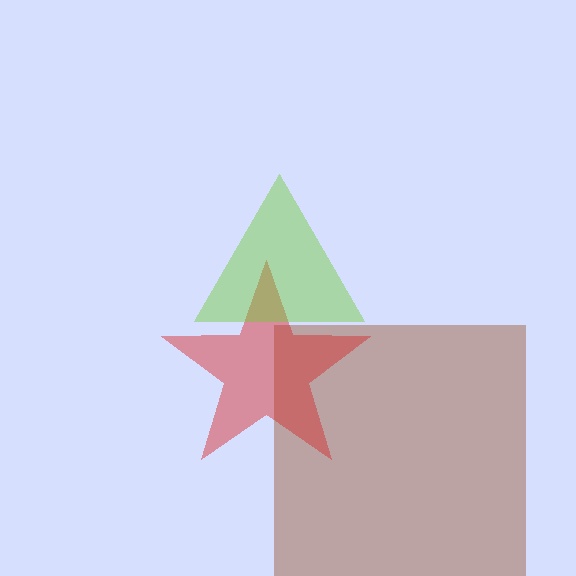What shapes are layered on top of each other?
The layered shapes are: a brown square, a red star, a lime triangle.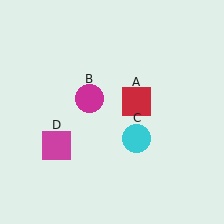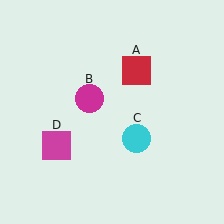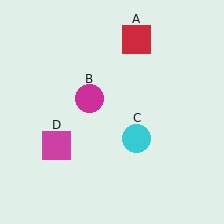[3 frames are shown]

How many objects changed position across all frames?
1 object changed position: red square (object A).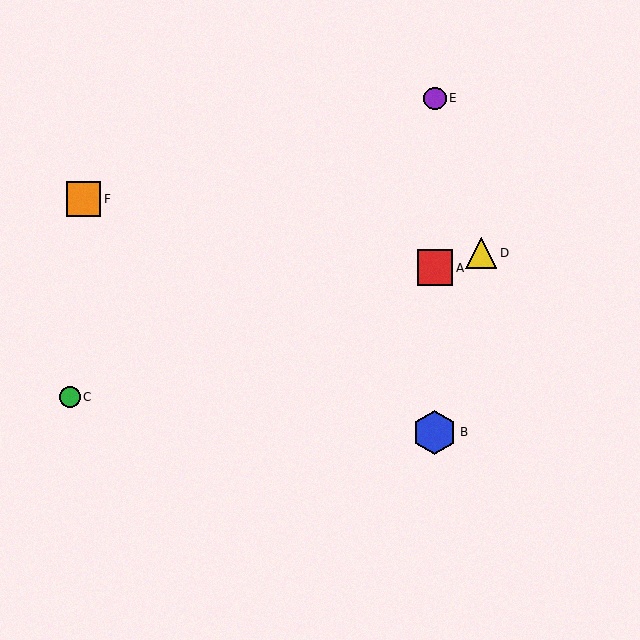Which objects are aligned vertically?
Objects A, B, E are aligned vertically.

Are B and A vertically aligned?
Yes, both are at x≈435.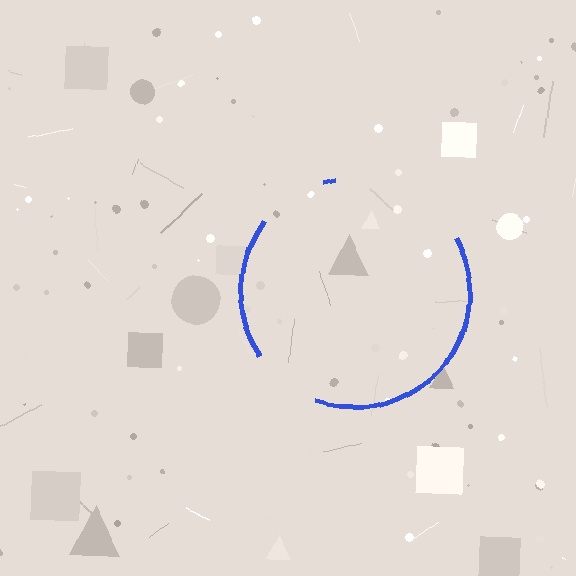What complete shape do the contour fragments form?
The contour fragments form a circle.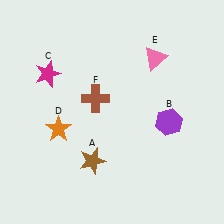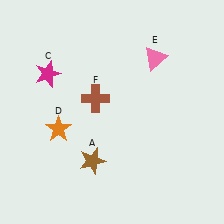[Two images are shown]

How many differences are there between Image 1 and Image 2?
There is 1 difference between the two images.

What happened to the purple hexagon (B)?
The purple hexagon (B) was removed in Image 2. It was in the bottom-right area of Image 1.